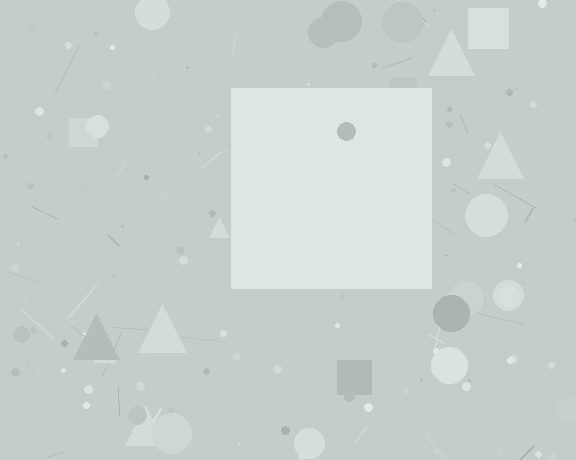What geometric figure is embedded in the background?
A square is embedded in the background.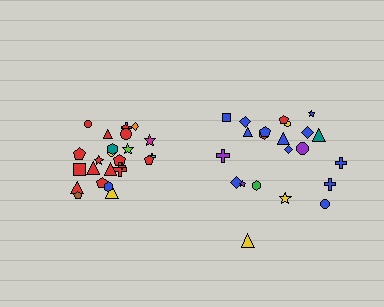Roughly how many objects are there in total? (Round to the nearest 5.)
Roughly 45 objects in total.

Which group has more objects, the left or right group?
The left group.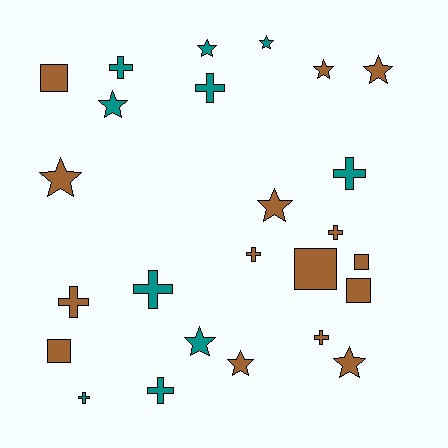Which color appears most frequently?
Brown, with 15 objects.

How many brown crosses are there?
There are 4 brown crosses.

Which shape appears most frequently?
Cross, with 10 objects.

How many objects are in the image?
There are 25 objects.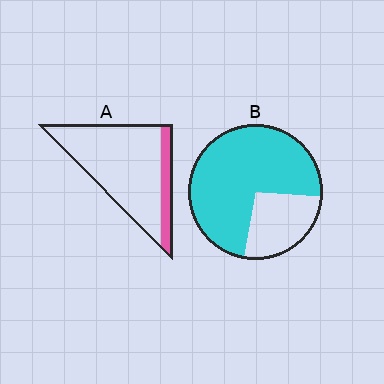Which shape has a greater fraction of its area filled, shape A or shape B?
Shape B.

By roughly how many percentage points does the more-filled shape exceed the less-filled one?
By roughly 55 percentage points (B over A).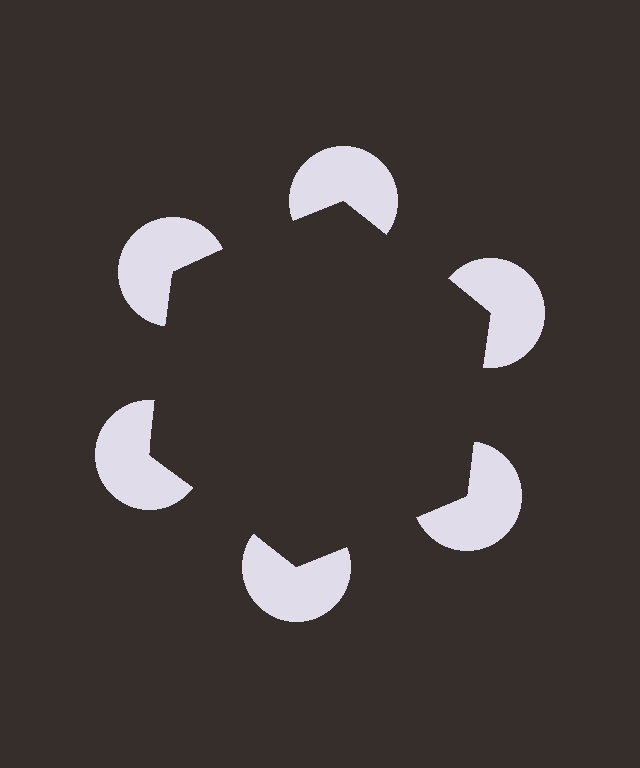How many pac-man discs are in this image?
There are 6 — one at each vertex of the illusory hexagon.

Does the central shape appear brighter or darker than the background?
It typically appears slightly darker than the background, even though no actual brightness change is drawn.